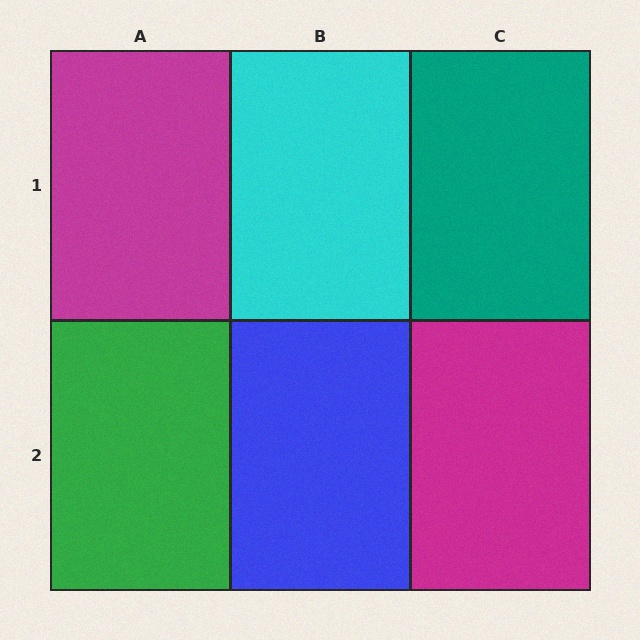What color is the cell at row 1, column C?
Teal.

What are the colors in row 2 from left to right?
Green, blue, magenta.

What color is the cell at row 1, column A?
Magenta.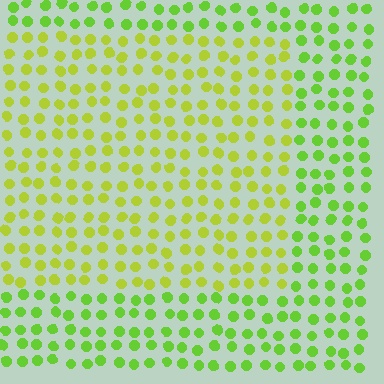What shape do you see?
I see a rectangle.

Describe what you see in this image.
The image is filled with small lime elements in a uniform arrangement. A rectangle-shaped region is visible where the elements are tinted to a slightly different hue, forming a subtle color boundary.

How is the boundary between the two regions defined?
The boundary is defined purely by a slight shift in hue (about 28 degrees). Spacing, size, and orientation are identical on both sides.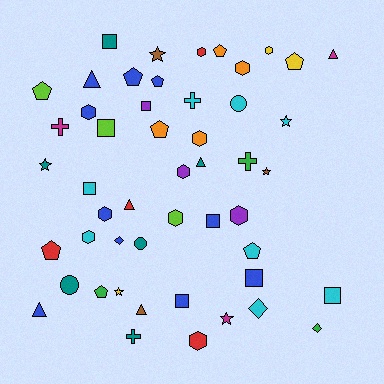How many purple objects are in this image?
There are 3 purple objects.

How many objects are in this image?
There are 50 objects.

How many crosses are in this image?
There are 4 crosses.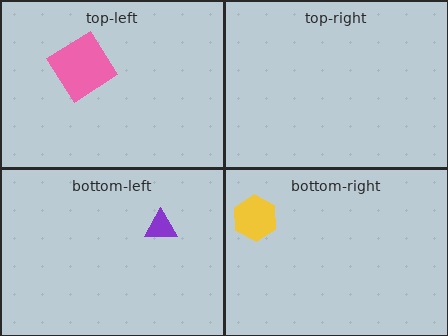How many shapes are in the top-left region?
1.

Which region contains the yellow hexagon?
The bottom-right region.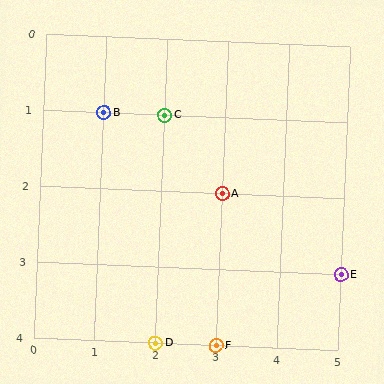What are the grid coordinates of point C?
Point C is at grid coordinates (2, 1).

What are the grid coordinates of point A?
Point A is at grid coordinates (3, 2).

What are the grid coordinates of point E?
Point E is at grid coordinates (5, 3).